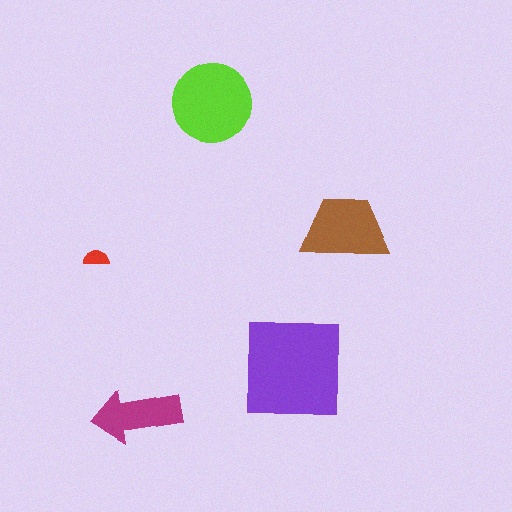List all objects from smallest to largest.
The red semicircle, the magenta arrow, the brown trapezoid, the lime circle, the purple square.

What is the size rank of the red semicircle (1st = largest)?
5th.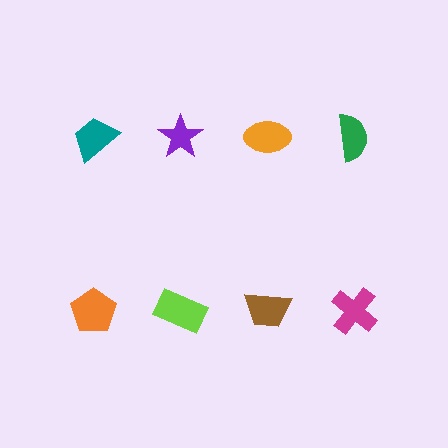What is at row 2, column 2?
A lime rectangle.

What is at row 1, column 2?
A purple star.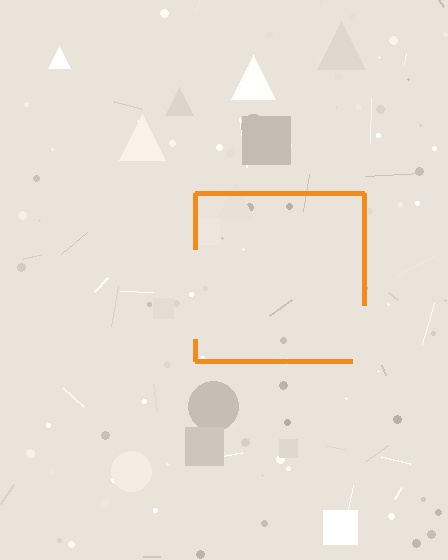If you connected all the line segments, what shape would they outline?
They would outline a square.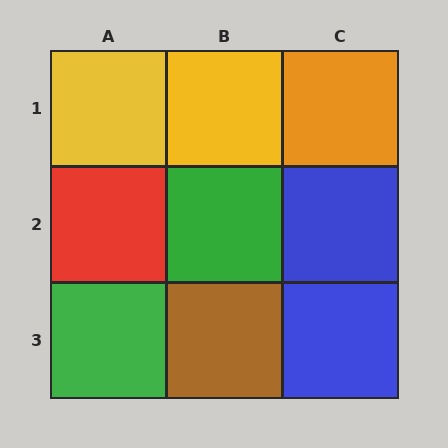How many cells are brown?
1 cell is brown.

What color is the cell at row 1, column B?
Yellow.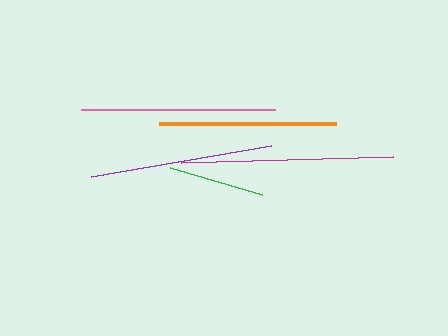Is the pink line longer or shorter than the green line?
The pink line is longer than the green line.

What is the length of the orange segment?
The orange segment is approximately 177 pixels long.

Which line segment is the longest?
The magenta line is the longest at approximately 212 pixels.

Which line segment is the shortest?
The green line is the shortest at approximately 96 pixels.